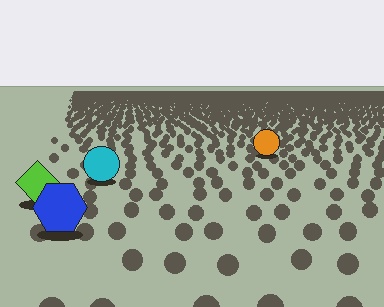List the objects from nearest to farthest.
From nearest to farthest: the blue hexagon, the lime diamond, the cyan circle, the orange circle.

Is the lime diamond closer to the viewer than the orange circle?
Yes. The lime diamond is closer — you can tell from the texture gradient: the ground texture is coarser near it.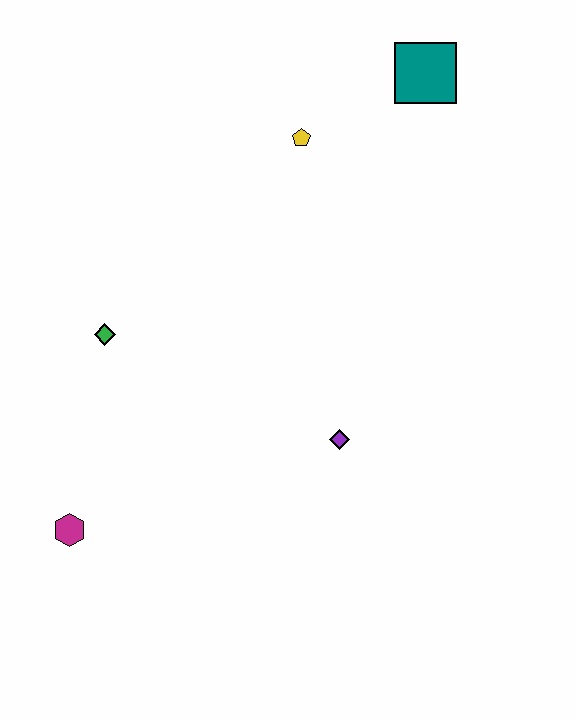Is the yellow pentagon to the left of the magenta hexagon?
No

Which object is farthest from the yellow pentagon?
The magenta hexagon is farthest from the yellow pentagon.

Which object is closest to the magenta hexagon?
The green diamond is closest to the magenta hexagon.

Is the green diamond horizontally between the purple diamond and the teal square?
No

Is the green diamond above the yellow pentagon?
No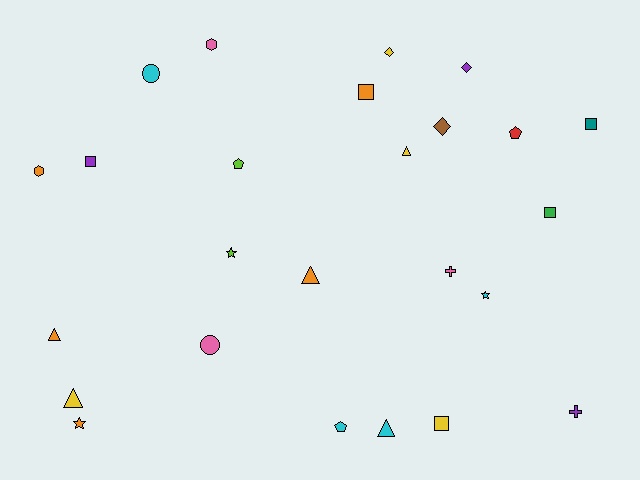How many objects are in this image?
There are 25 objects.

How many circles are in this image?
There are 2 circles.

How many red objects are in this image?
There is 1 red object.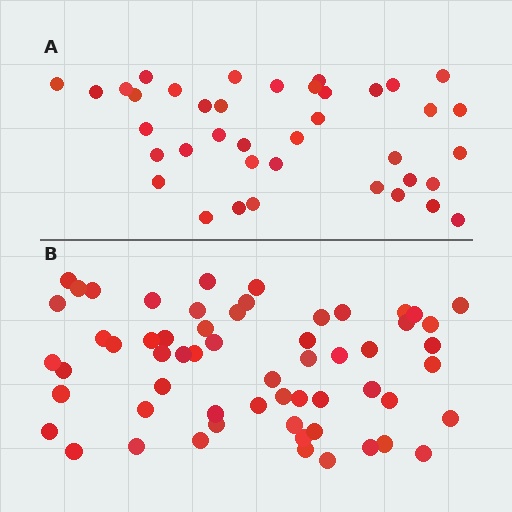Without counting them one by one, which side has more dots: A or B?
Region B (the bottom region) has more dots.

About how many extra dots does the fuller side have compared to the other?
Region B has approximately 20 more dots than region A.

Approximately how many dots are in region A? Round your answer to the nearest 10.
About 40 dots. (The exact count is 39, which rounds to 40.)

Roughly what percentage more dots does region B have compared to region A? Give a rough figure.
About 50% more.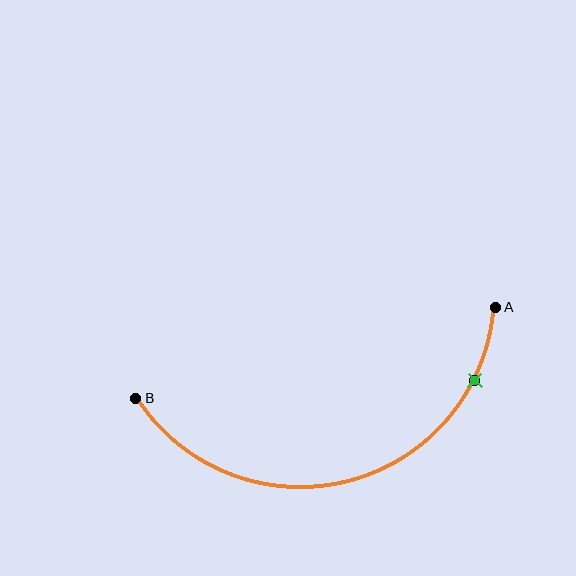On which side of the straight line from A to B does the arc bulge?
The arc bulges below the straight line connecting A and B.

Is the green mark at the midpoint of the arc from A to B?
No. The green mark lies on the arc but is closer to endpoint A. The arc midpoint would be at the point on the curve equidistant along the arc from both A and B.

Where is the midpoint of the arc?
The arc midpoint is the point on the curve farthest from the straight line joining A and B. It sits below that line.